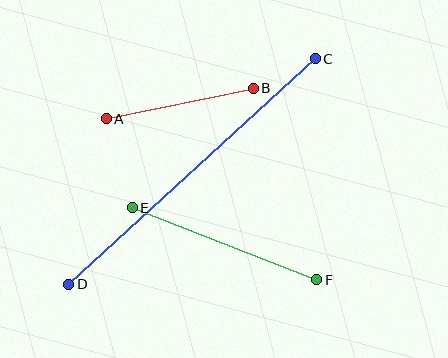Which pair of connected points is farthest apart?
Points C and D are farthest apart.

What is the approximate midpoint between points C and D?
The midpoint is at approximately (192, 172) pixels.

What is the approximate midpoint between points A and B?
The midpoint is at approximately (180, 104) pixels.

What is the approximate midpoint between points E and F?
The midpoint is at approximately (224, 244) pixels.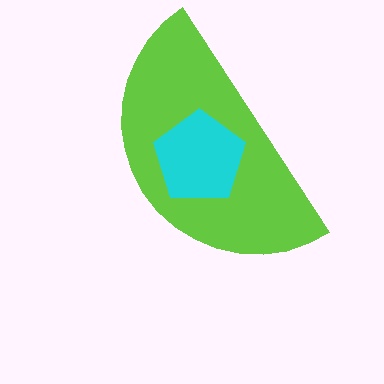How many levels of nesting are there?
2.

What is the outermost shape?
The lime semicircle.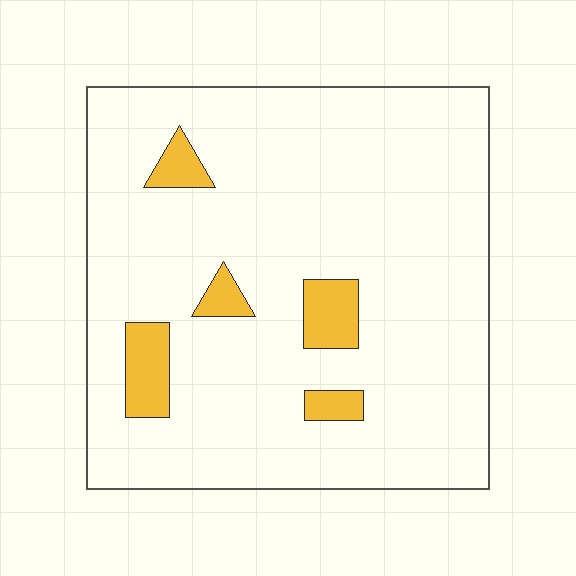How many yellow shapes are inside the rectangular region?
5.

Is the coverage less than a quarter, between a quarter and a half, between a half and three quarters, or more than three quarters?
Less than a quarter.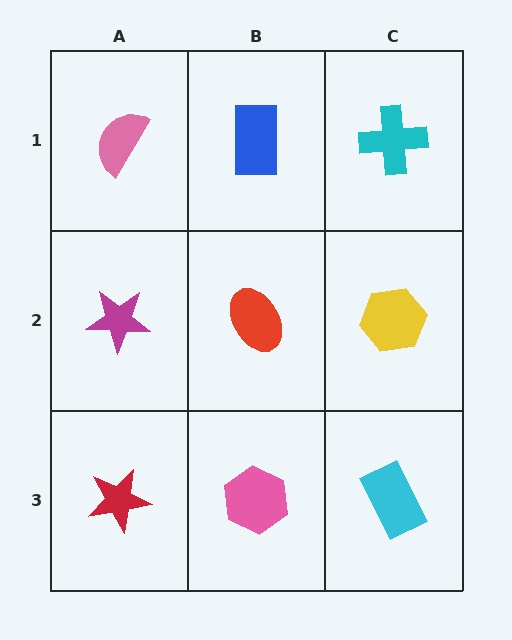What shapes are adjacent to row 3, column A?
A magenta star (row 2, column A), a pink hexagon (row 3, column B).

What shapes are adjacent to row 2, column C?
A cyan cross (row 1, column C), a cyan rectangle (row 3, column C), a red ellipse (row 2, column B).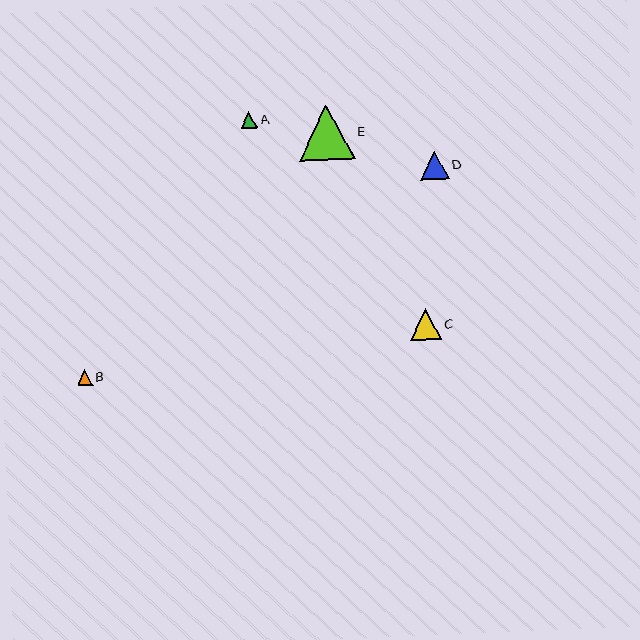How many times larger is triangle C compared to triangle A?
Triangle C is approximately 1.9 times the size of triangle A.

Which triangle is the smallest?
Triangle B is the smallest with a size of approximately 15 pixels.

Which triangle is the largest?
Triangle E is the largest with a size of approximately 56 pixels.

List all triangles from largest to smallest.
From largest to smallest: E, C, D, A, B.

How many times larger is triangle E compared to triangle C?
Triangle E is approximately 1.8 times the size of triangle C.